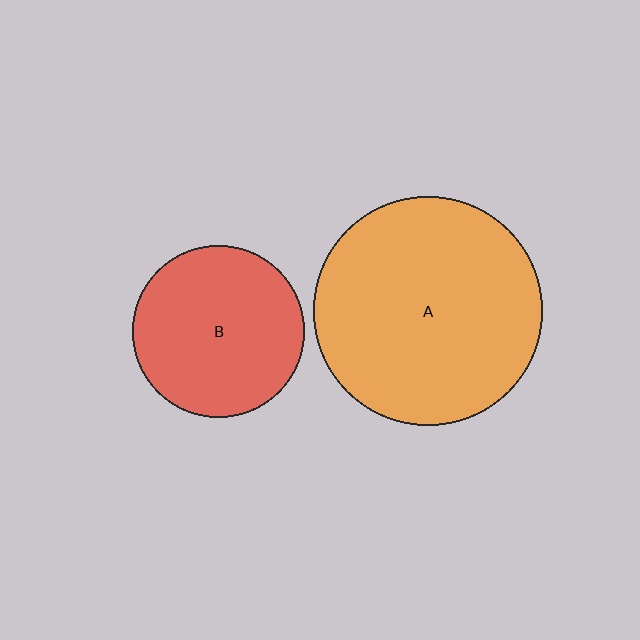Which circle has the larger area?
Circle A (orange).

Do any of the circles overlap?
No, none of the circles overlap.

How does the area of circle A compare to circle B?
Approximately 1.8 times.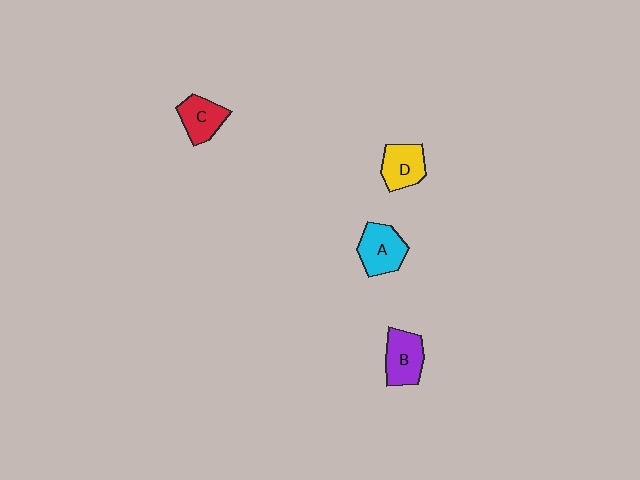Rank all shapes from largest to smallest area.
From largest to smallest: A (cyan), B (purple), D (yellow), C (red).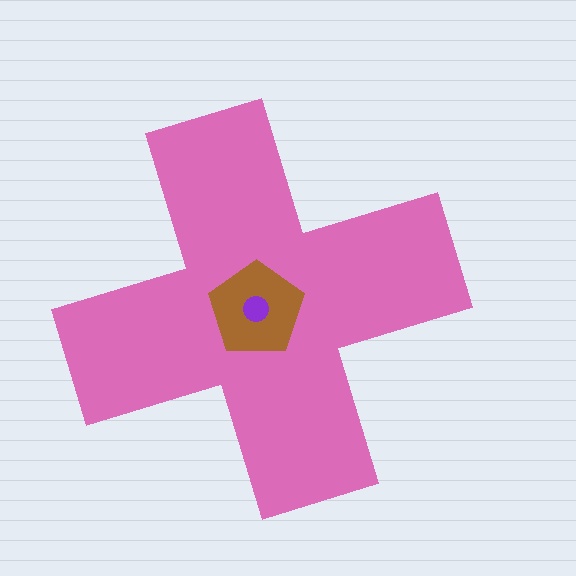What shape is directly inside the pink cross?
The brown pentagon.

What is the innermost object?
The purple circle.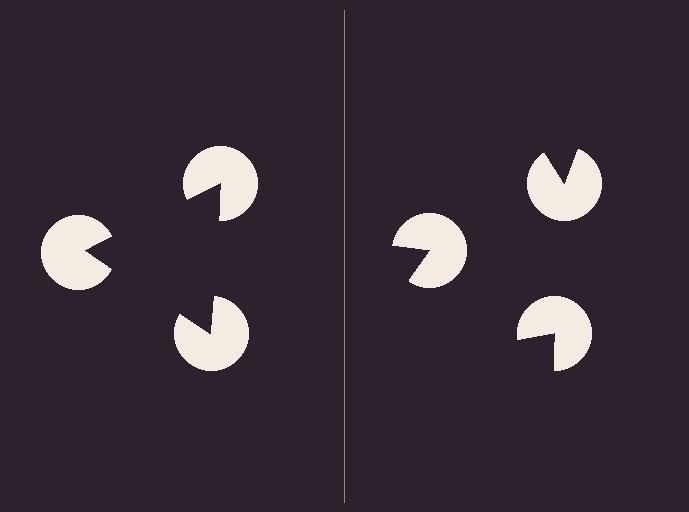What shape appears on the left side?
An illusory triangle.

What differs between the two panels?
The pac-man discs are positioned identically on both sides; only the wedge orientations differ. On the left they align to a triangle; on the right they are misaligned.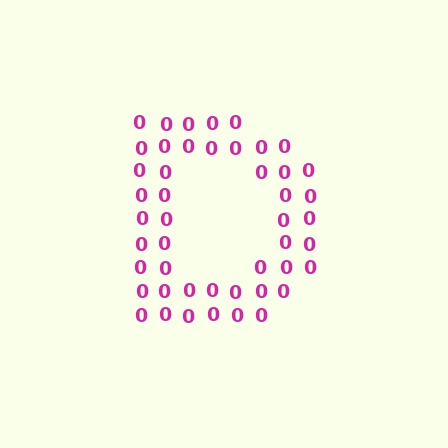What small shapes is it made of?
It is made of small digit 0's.